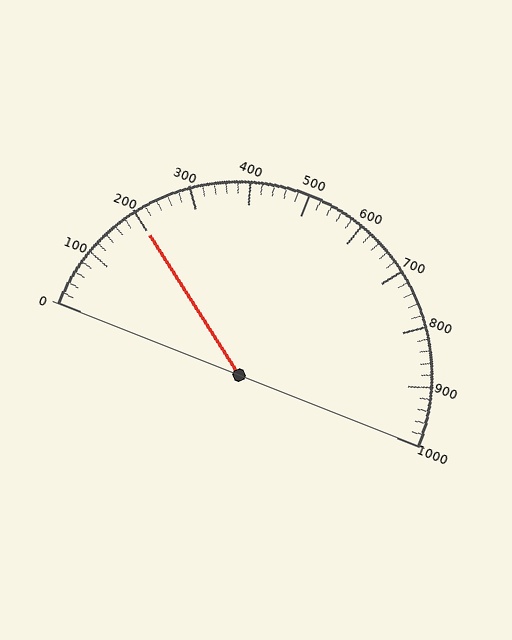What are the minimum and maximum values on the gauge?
The gauge ranges from 0 to 1000.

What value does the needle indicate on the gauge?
The needle indicates approximately 200.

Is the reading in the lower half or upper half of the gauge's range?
The reading is in the lower half of the range (0 to 1000).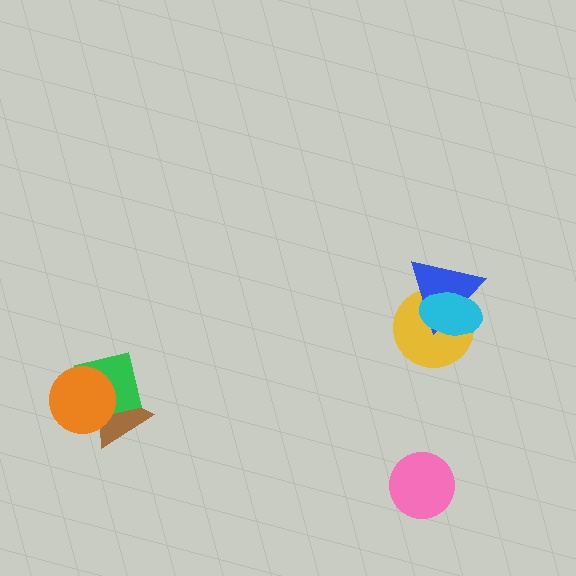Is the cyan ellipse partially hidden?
No, no other shape covers it.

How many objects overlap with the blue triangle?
2 objects overlap with the blue triangle.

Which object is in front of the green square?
The orange circle is in front of the green square.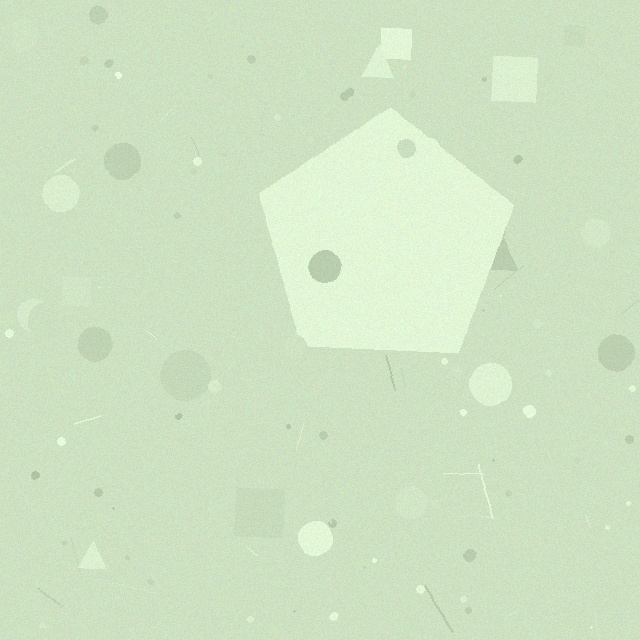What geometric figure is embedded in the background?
A pentagon is embedded in the background.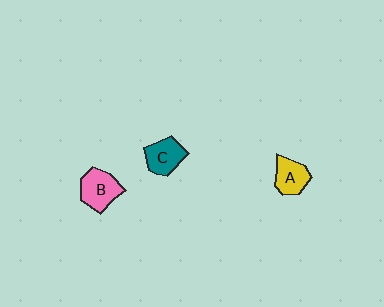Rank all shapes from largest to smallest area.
From largest to smallest: B (pink), C (teal), A (yellow).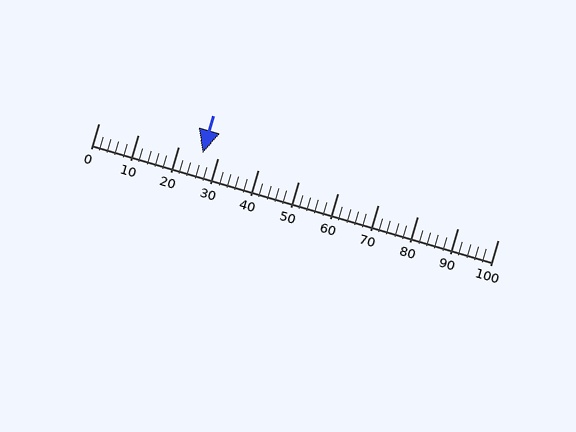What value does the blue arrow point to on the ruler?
The blue arrow points to approximately 26.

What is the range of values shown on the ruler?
The ruler shows values from 0 to 100.